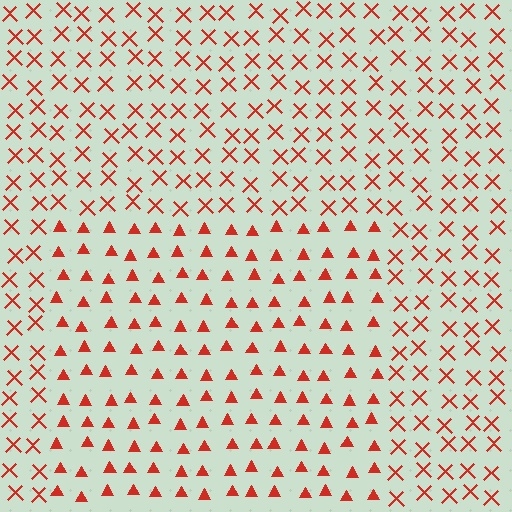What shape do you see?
I see a rectangle.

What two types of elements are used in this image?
The image uses triangles inside the rectangle region and X marks outside it.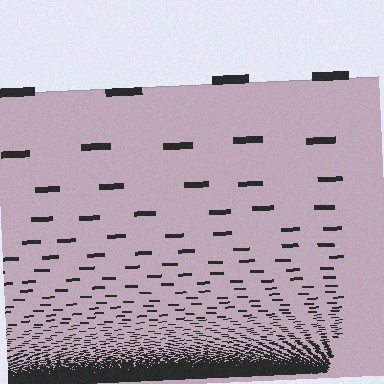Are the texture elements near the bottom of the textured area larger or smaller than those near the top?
Smaller. The gradient is inverted — elements near the bottom are smaller and denser.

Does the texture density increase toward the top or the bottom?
Density increases toward the bottom.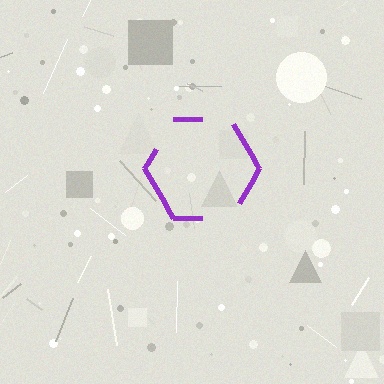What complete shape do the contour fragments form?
The contour fragments form a hexagon.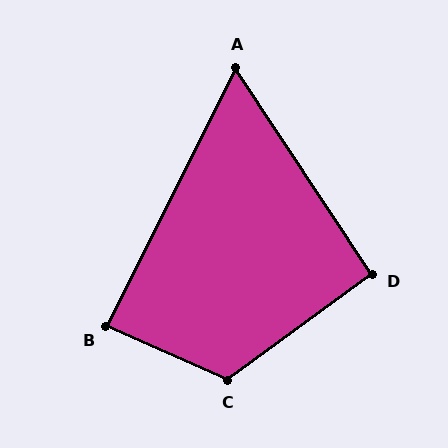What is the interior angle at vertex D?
Approximately 93 degrees (approximately right).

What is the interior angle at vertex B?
Approximately 87 degrees (approximately right).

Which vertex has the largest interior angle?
C, at approximately 120 degrees.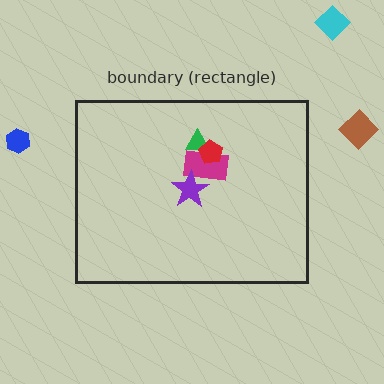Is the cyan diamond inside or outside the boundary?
Outside.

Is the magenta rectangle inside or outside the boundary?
Inside.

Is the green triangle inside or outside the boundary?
Inside.